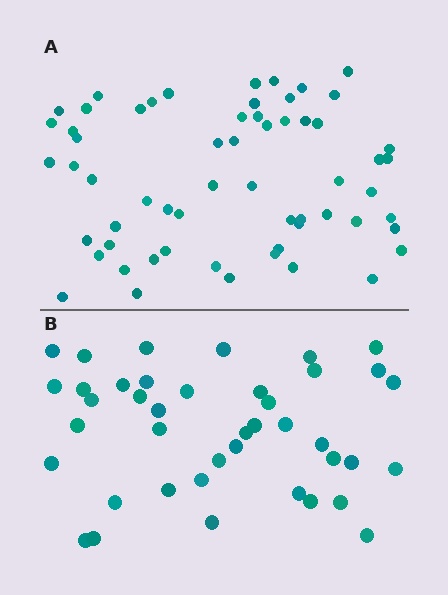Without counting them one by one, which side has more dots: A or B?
Region A (the top region) has more dots.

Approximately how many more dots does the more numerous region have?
Region A has approximately 20 more dots than region B.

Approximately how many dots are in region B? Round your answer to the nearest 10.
About 40 dots. (The exact count is 41, which rounds to 40.)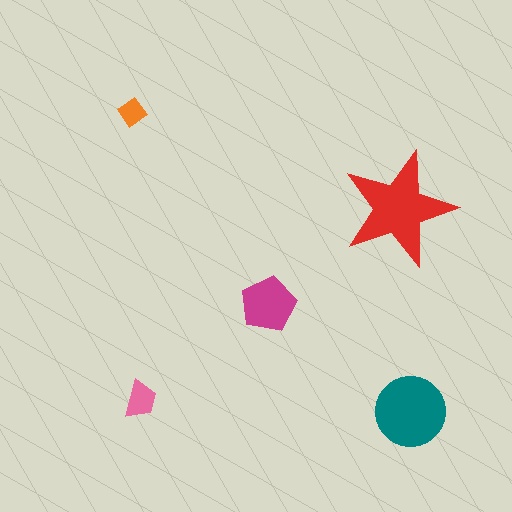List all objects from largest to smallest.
The red star, the teal circle, the magenta pentagon, the pink trapezoid, the orange diamond.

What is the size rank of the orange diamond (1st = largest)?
5th.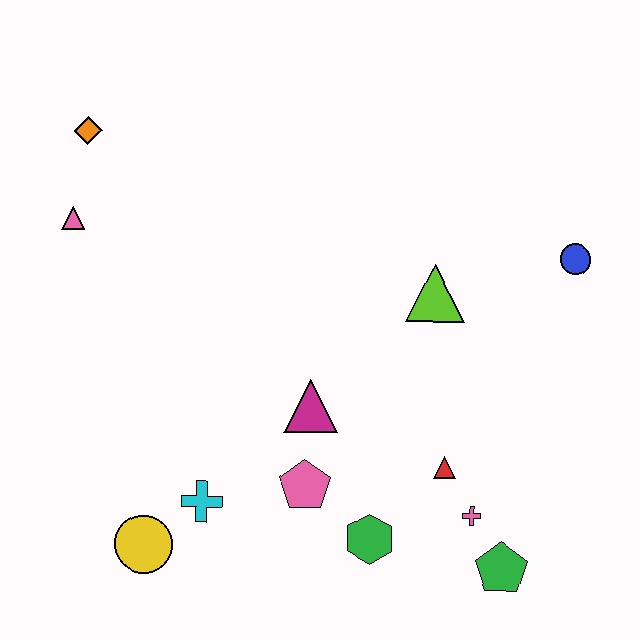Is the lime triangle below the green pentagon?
No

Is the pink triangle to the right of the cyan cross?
No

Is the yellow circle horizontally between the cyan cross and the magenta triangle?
No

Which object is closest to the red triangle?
The pink cross is closest to the red triangle.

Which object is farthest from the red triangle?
The orange diamond is farthest from the red triangle.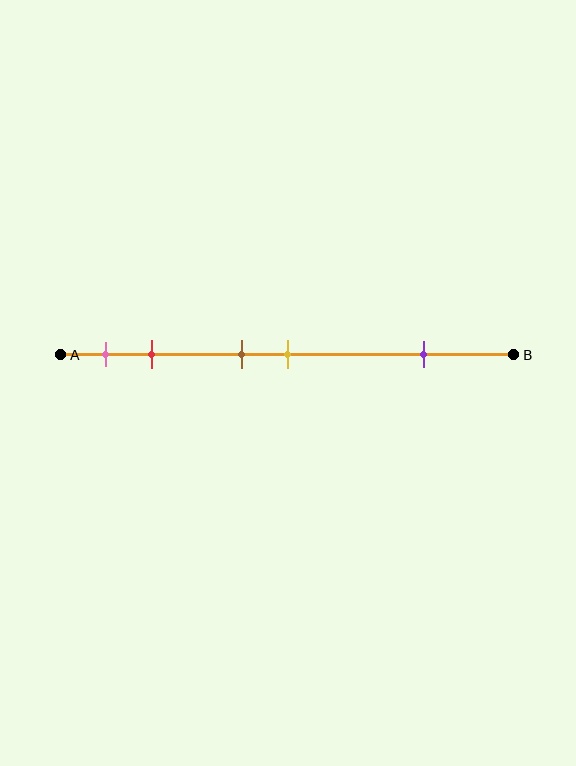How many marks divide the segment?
There are 5 marks dividing the segment.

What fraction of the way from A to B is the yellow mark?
The yellow mark is approximately 50% (0.5) of the way from A to B.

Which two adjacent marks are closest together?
The brown and yellow marks are the closest adjacent pair.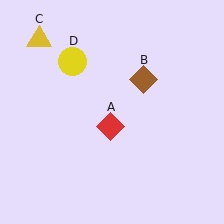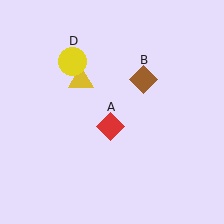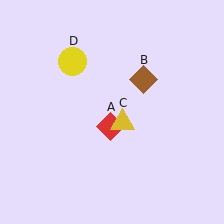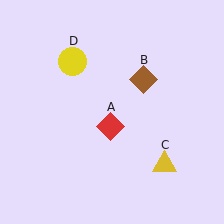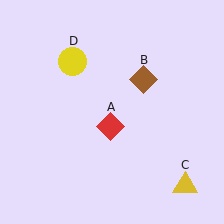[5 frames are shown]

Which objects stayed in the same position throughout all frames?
Red diamond (object A) and brown diamond (object B) and yellow circle (object D) remained stationary.